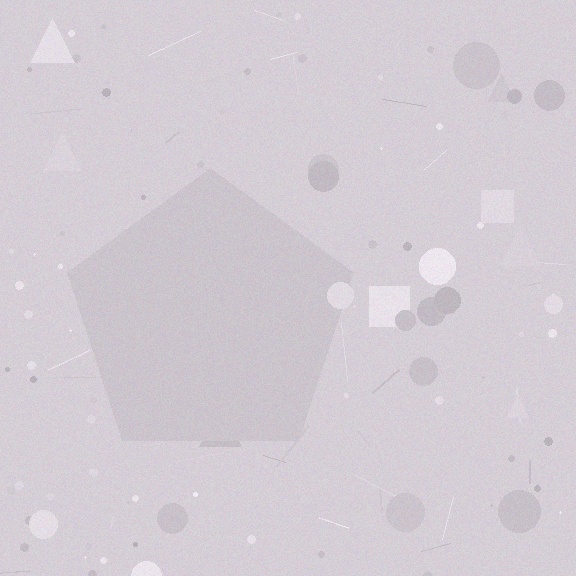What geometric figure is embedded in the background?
A pentagon is embedded in the background.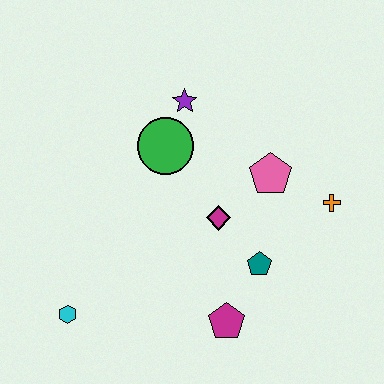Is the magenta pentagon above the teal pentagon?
No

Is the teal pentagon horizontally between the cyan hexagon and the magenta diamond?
No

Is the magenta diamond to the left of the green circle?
No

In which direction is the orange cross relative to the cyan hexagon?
The orange cross is to the right of the cyan hexagon.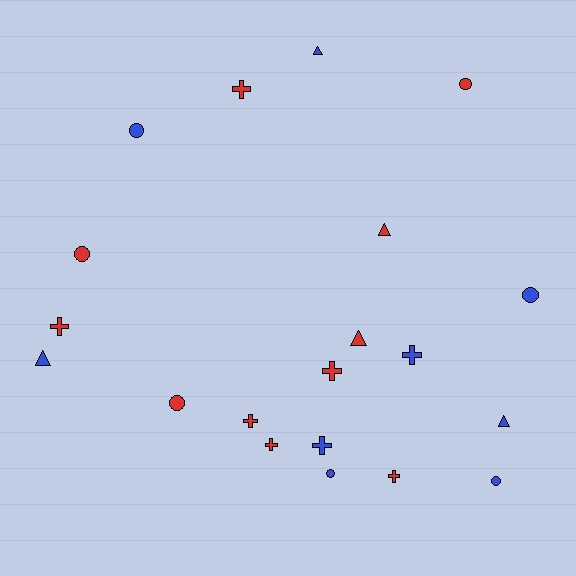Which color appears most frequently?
Red, with 11 objects.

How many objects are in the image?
There are 20 objects.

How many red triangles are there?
There are 2 red triangles.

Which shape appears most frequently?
Cross, with 8 objects.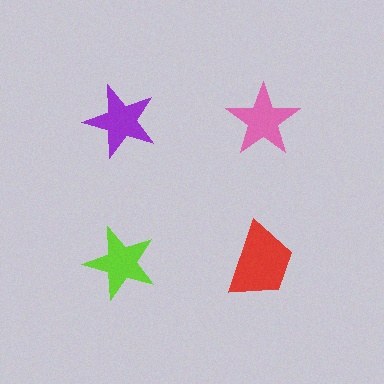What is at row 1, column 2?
A pink star.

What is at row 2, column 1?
A lime star.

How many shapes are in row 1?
2 shapes.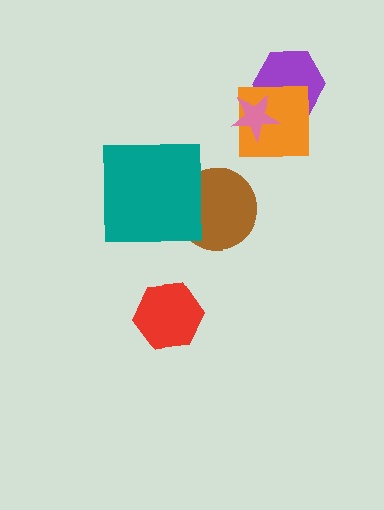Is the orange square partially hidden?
Yes, it is partially covered by another shape.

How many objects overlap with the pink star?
2 objects overlap with the pink star.